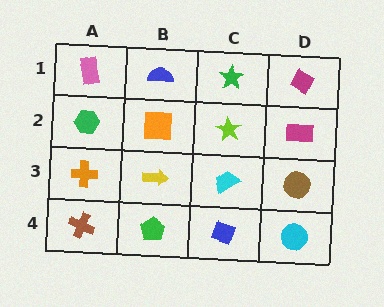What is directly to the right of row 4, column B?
A blue diamond.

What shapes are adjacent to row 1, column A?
A green hexagon (row 2, column A), a blue semicircle (row 1, column B).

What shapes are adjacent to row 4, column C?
A cyan trapezoid (row 3, column C), a green pentagon (row 4, column B), a cyan circle (row 4, column D).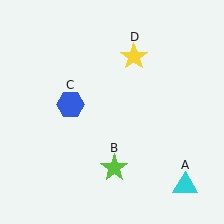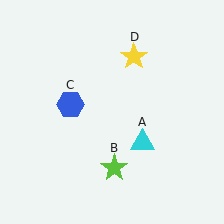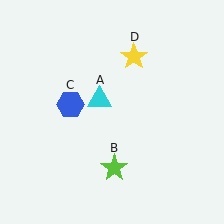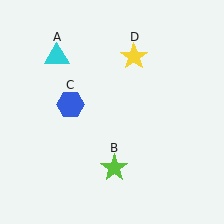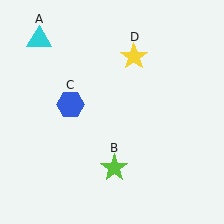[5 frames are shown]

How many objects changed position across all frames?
1 object changed position: cyan triangle (object A).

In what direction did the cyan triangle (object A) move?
The cyan triangle (object A) moved up and to the left.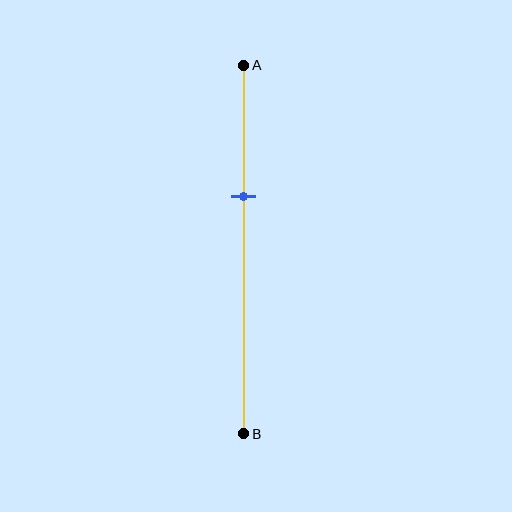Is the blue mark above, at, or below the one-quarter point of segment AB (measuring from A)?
The blue mark is below the one-quarter point of segment AB.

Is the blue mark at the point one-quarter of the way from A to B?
No, the mark is at about 35% from A, not at the 25% one-quarter point.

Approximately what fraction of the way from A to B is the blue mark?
The blue mark is approximately 35% of the way from A to B.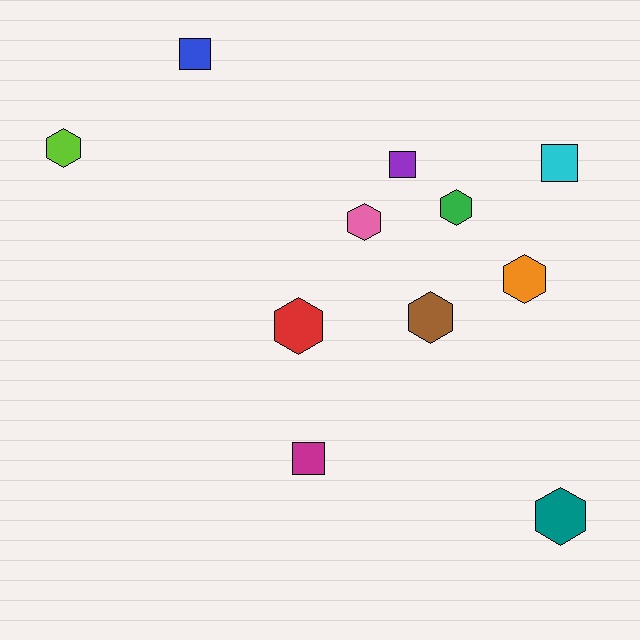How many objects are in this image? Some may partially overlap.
There are 11 objects.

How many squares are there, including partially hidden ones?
There are 4 squares.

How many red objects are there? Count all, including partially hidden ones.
There is 1 red object.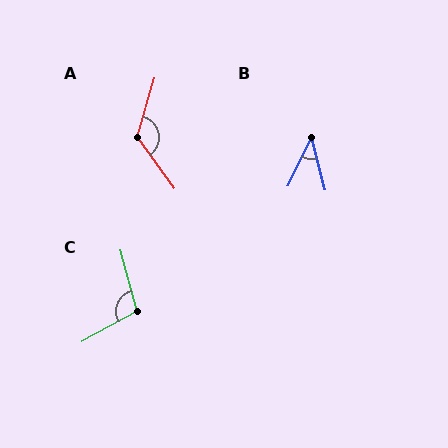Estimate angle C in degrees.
Approximately 104 degrees.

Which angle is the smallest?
B, at approximately 40 degrees.